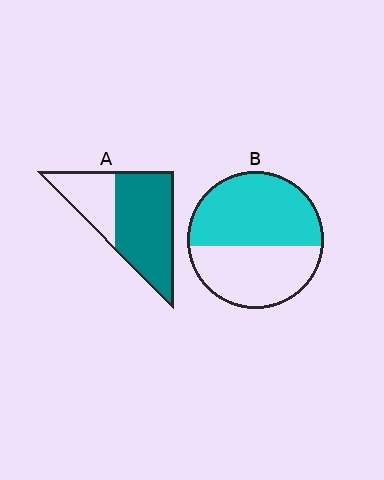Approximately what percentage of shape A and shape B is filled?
A is approximately 70% and B is approximately 55%.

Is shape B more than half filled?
Yes.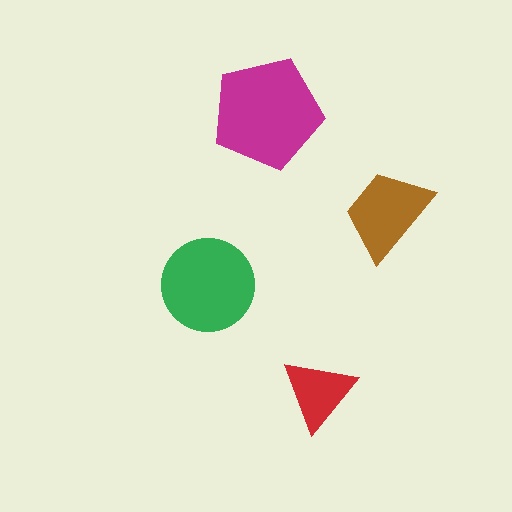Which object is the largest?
The magenta pentagon.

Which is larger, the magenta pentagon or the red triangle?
The magenta pentagon.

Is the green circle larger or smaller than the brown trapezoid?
Larger.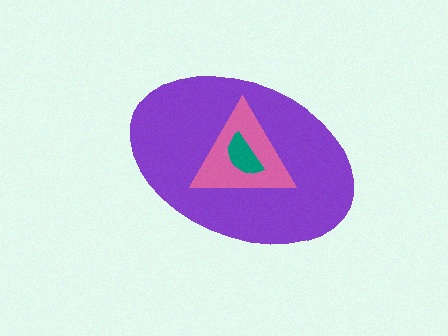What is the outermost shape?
The purple ellipse.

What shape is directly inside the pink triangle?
The teal semicircle.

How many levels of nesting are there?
3.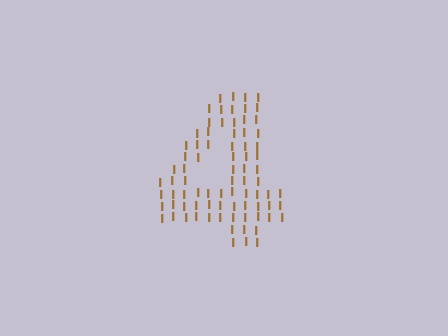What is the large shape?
The large shape is the digit 4.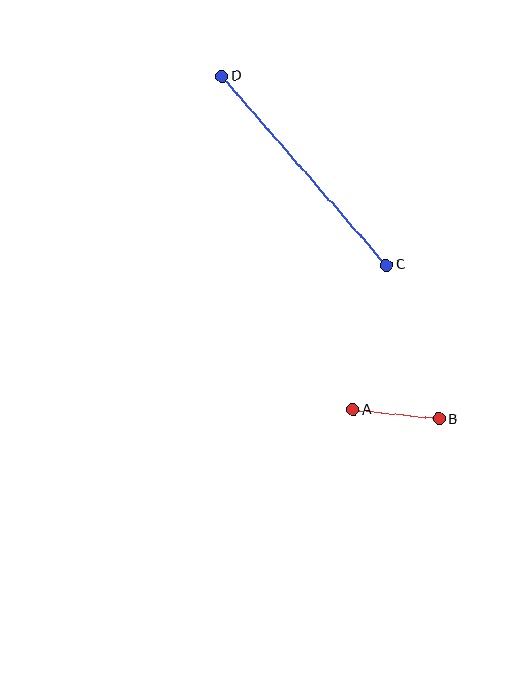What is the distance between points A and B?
The distance is approximately 86 pixels.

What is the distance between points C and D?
The distance is approximately 250 pixels.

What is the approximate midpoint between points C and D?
The midpoint is at approximately (304, 171) pixels.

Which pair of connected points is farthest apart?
Points C and D are farthest apart.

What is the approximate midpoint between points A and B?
The midpoint is at approximately (396, 414) pixels.